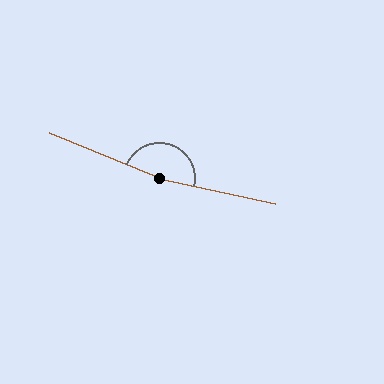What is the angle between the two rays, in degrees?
Approximately 170 degrees.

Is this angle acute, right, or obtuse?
It is obtuse.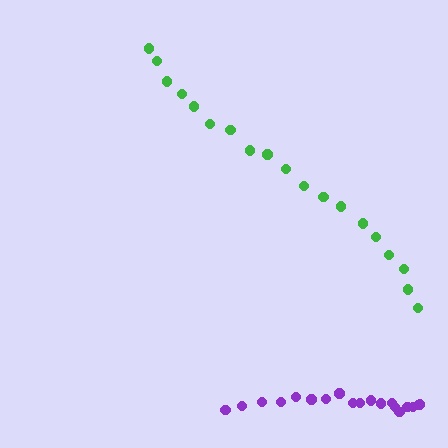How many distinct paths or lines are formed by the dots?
There are 2 distinct paths.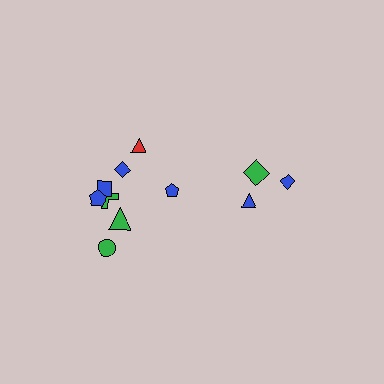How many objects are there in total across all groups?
There are 11 objects.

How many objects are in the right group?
There are 3 objects.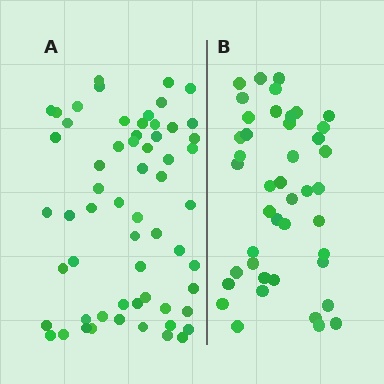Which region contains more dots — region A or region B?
Region A (the left region) has more dots.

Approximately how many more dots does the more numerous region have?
Region A has approximately 15 more dots than region B.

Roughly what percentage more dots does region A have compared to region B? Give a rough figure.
About 40% more.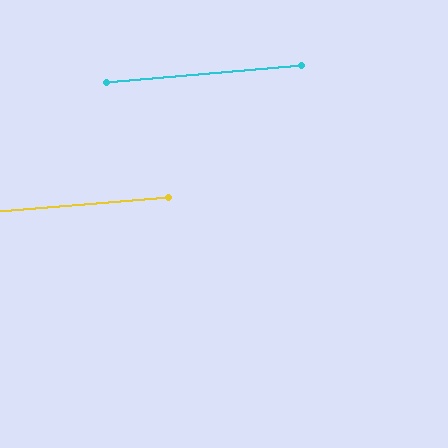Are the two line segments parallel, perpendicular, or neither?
Parallel — their directions differ by only 0.3°.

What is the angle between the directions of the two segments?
Approximately 0 degrees.